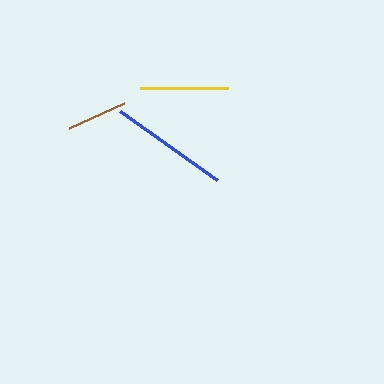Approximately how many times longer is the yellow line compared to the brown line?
The yellow line is approximately 1.5 times the length of the brown line.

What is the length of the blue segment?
The blue segment is approximately 119 pixels long.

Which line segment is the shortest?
The brown line is the shortest at approximately 61 pixels.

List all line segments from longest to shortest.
From longest to shortest: blue, yellow, brown.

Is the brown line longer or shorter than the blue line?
The blue line is longer than the brown line.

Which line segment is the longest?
The blue line is the longest at approximately 119 pixels.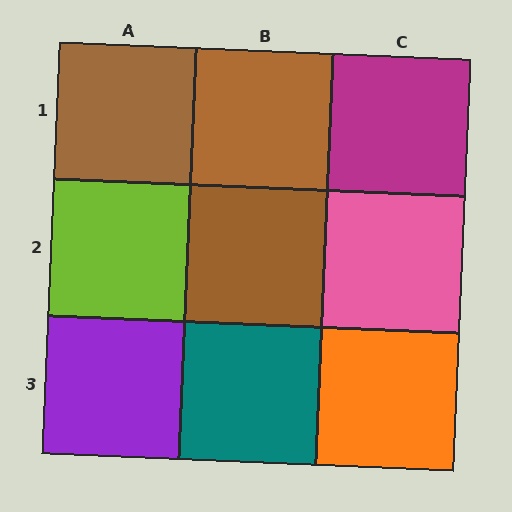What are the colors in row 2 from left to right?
Lime, brown, pink.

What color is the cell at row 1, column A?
Brown.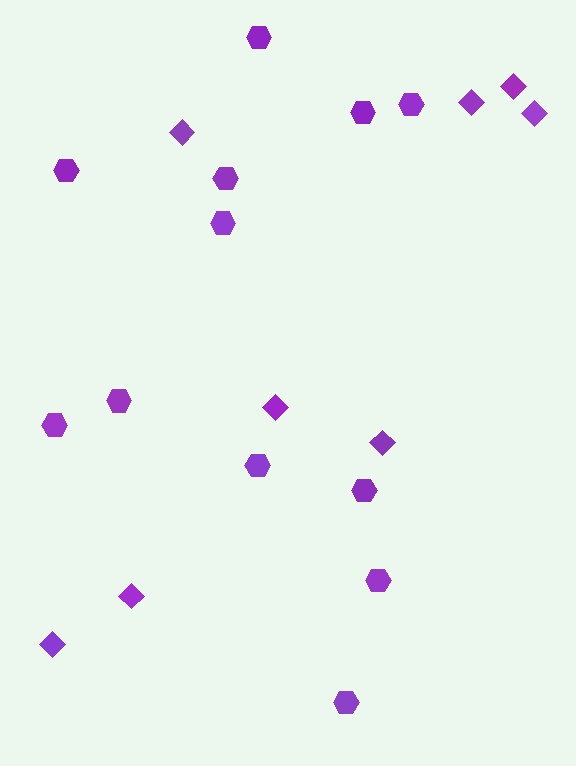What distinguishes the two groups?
There are 2 groups: one group of diamonds (8) and one group of hexagons (12).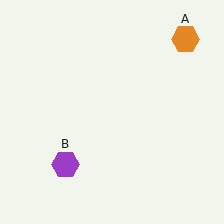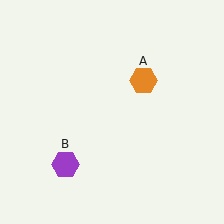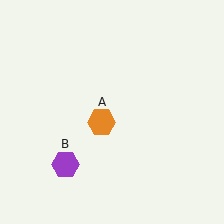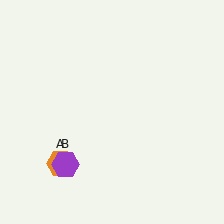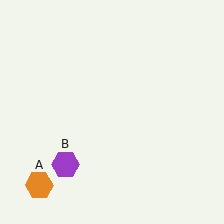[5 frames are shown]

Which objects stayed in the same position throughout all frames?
Purple hexagon (object B) remained stationary.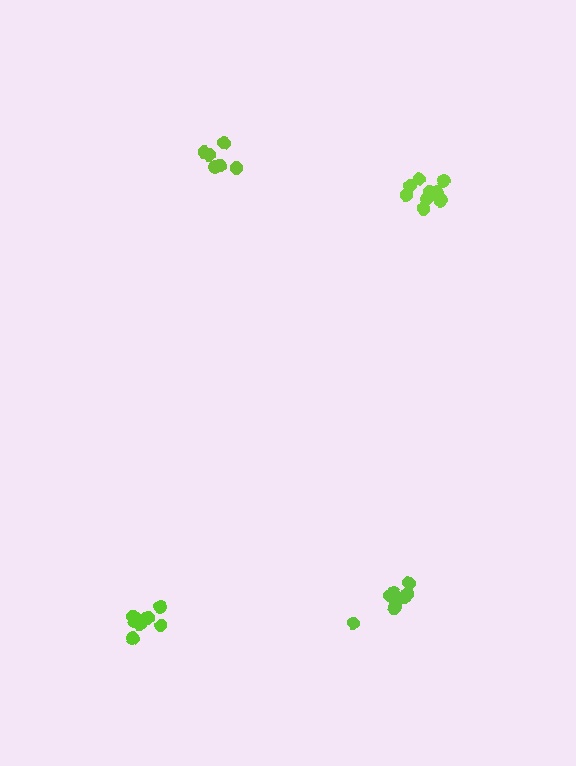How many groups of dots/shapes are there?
There are 4 groups.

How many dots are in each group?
Group 1: 8 dots, Group 2: 6 dots, Group 3: 10 dots, Group 4: 10 dots (34 total).